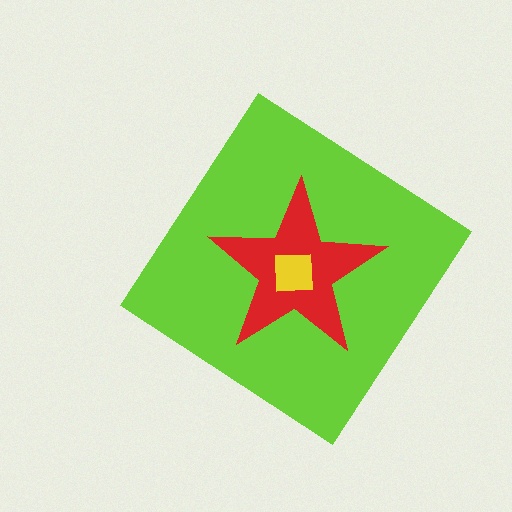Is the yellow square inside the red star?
Yes.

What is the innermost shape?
The yellow square.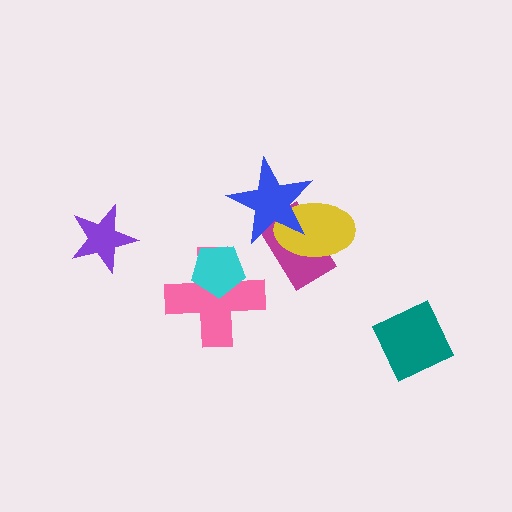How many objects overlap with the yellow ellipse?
2 objects overlap with the yellow ellipse.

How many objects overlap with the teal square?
0 objects overlap with the teal square.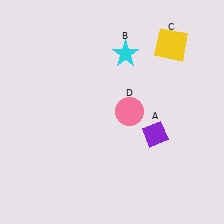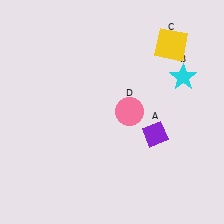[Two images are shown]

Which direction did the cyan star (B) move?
The cyan star (B) moved right.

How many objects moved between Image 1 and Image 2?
1 object moved between the two images.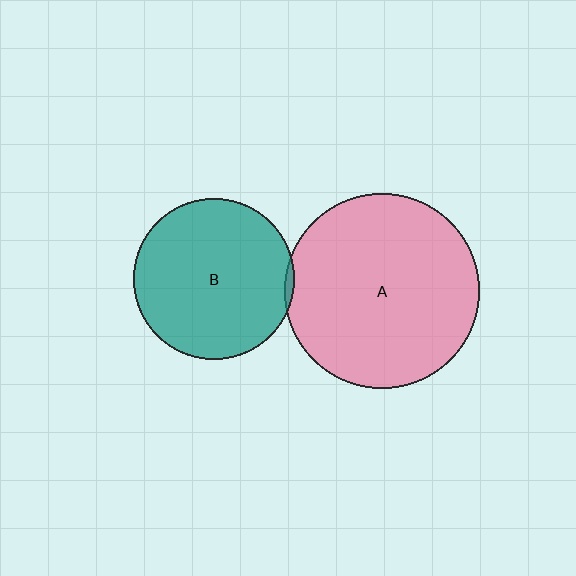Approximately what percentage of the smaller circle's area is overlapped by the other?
Approximately 5%.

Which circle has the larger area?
Circle A (pink).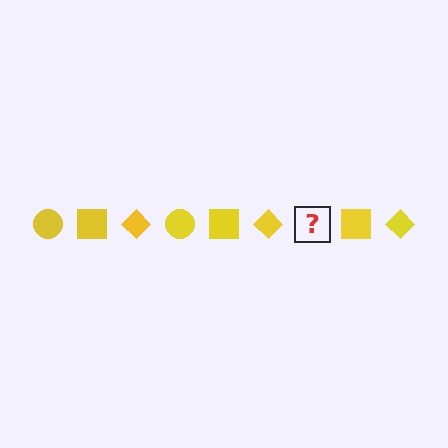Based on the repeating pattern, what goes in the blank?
The blank should be a yellow circle.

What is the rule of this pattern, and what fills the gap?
The rule is that the pattern cycles through circle, square, diamond shapes in yellow. The gap should be filled with a yellow circle.